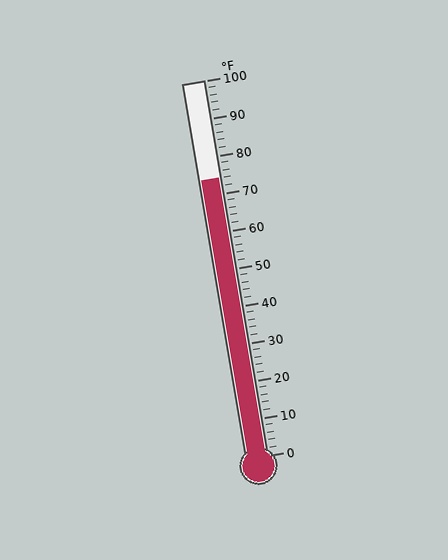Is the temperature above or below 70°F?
The temperature is above 70°F.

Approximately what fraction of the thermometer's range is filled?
The thermometer is filled to approximately 75% of its range.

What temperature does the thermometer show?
The thermometer shows approximately 74°F.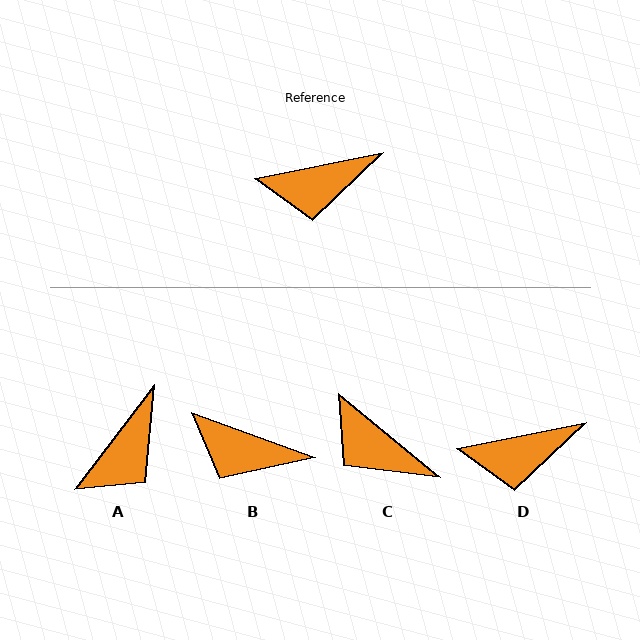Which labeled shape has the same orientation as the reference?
D.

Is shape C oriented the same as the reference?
No, it is off by about 51 degrees.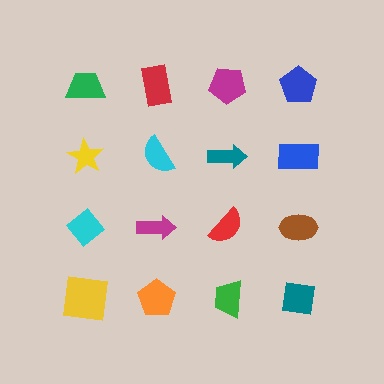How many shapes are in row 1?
4 shapes.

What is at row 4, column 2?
An orange pentagon.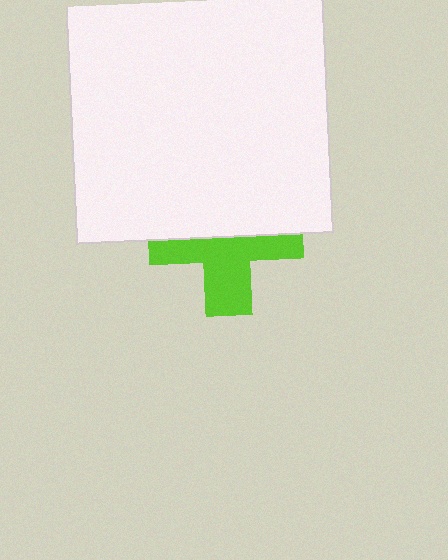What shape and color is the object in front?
The object in front is a white square.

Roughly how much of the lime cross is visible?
About half of it is visible (roughly 51%).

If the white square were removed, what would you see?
You would see the complete lime cross.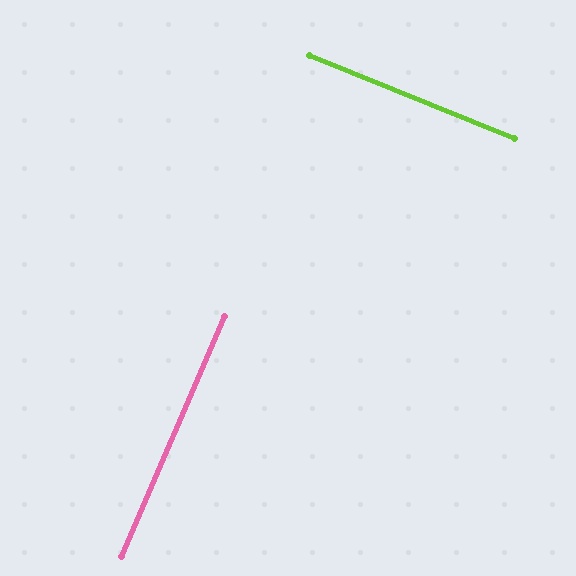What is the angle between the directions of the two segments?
Approximately 89 degrees.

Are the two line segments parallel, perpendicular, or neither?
Perpendicular — they meet at approximately 89°.